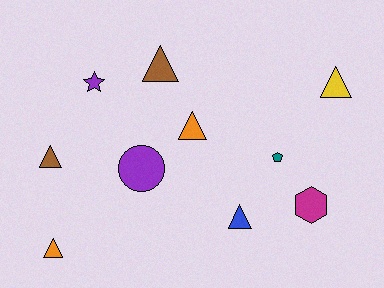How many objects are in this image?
There are 10 objects.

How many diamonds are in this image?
There are no diamonds.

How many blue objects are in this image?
There is 1 blue object.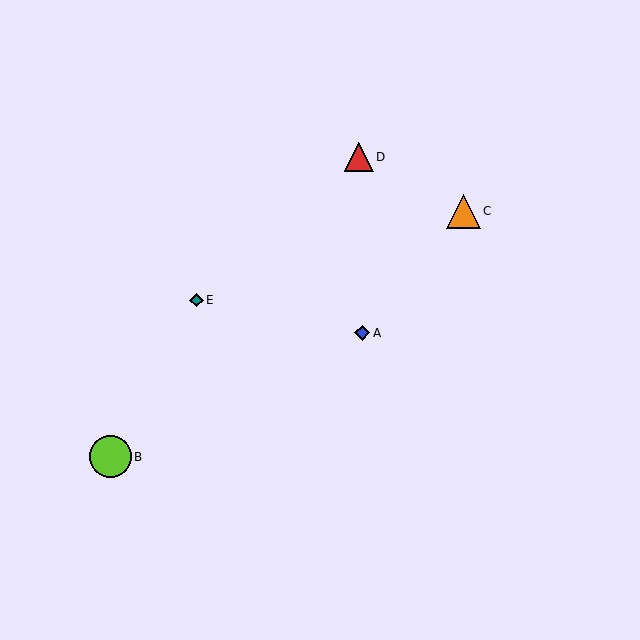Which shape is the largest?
The lime circle (labeled B) is the largest.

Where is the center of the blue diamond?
The center of the blue diamond is at (362, 333).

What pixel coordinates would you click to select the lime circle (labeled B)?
Click at (110, 457) to select the lime circle B.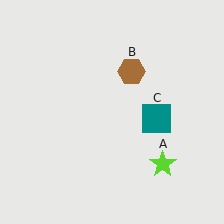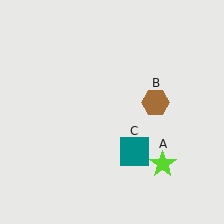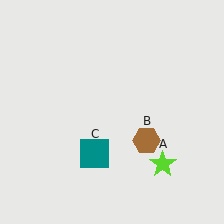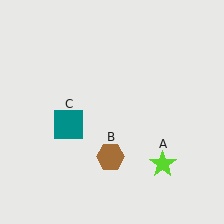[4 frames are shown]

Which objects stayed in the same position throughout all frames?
Lime star (object A) remained stationary.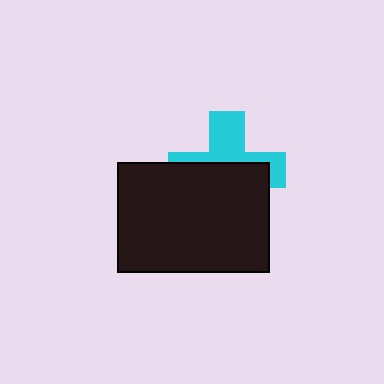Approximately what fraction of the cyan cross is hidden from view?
Roughly 58% of the cyan cross is hidden behind the black rectangle.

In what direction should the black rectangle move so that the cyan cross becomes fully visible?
The black rectangle should move down. That is the shortest direction to clear the overlap and leave the cyan cross fully visible.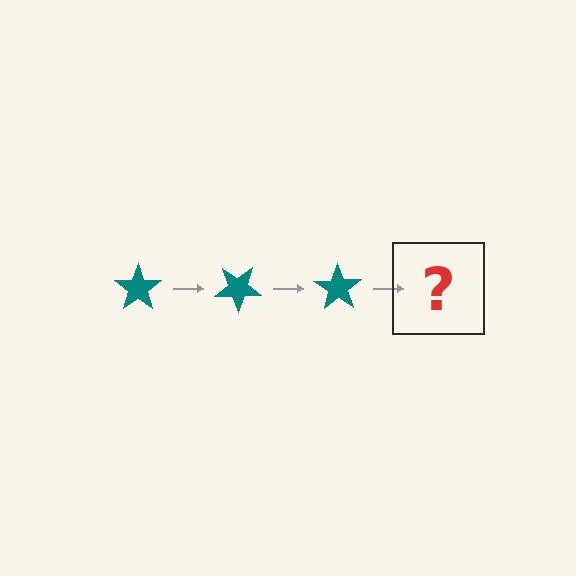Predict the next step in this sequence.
The next step is a teal star rotated 105 degrees.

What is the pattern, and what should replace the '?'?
The pattern is that the star rotates 35 degrees each step. The '?' should be a teal star rotated 105 degrees.